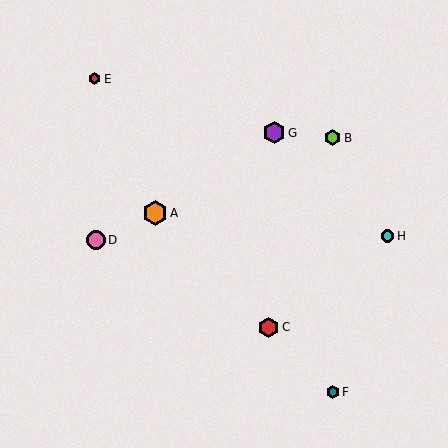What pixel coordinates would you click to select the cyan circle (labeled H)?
Click at (387, 236) to select the cyan circle H.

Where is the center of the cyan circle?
The center of the cyan circle is at (387, 236).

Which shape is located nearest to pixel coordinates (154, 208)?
The orange hexagon (labeled A) at (155, 213) is nearest to that location.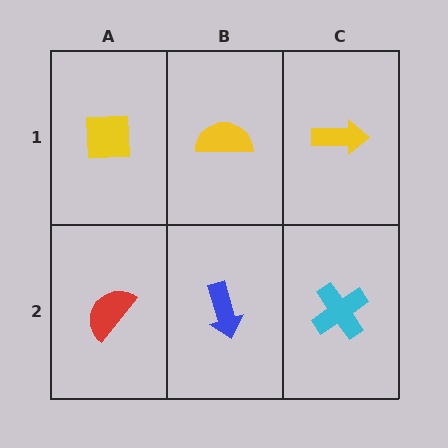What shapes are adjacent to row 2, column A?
A yellow square (row 1, column A), a blue arrow (row 2, column B).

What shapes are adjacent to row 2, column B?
A yellow semicircle (row 1, column B), a red semicircle (row 2, column A), a cyan cross (row 2, column C).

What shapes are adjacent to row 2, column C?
A yellow arrow (row 1, column C), a blue arrow (row 2, column B).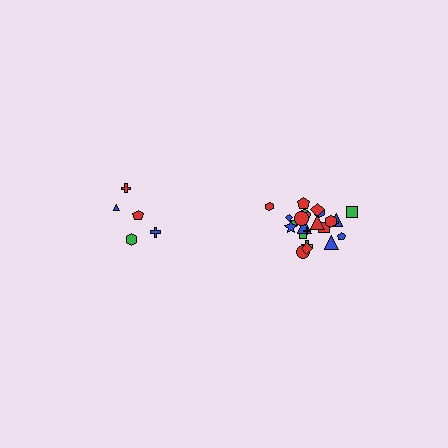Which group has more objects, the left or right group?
The right group.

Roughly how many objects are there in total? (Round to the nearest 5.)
Roughly 30 objects in total.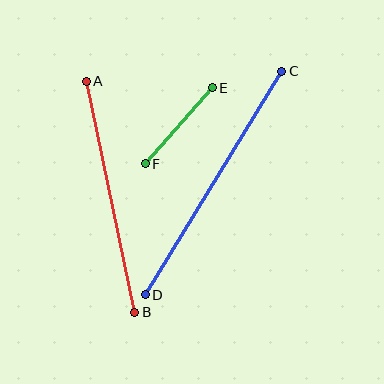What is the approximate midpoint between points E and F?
The midpoint is at approximately (179, 126) pixels.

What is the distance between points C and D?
The distance is approximately 262 pixels.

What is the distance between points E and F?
The distance is approximately 101 pixels.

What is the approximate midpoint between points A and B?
The midpoint is at approximately (111, 197) pixels.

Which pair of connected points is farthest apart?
Points C and D are farthest apart.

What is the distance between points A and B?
The distance is approximately 236 pixels.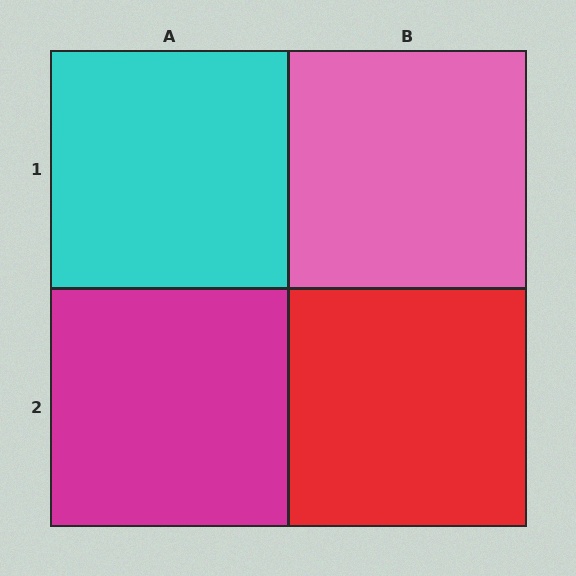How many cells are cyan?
1 cell is cyan.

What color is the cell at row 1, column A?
Cyan.